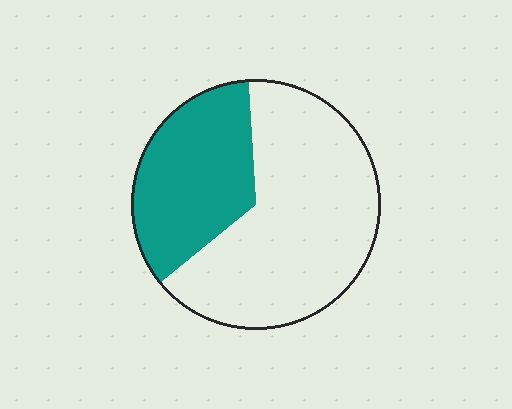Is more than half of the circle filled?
No.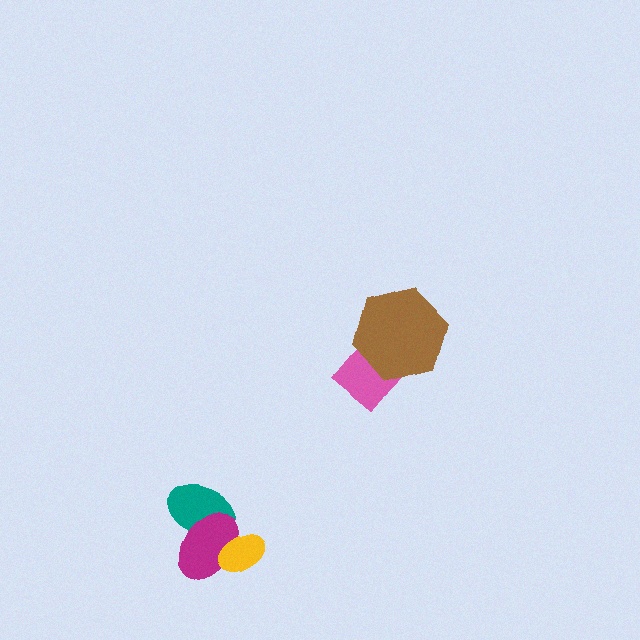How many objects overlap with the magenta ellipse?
2 objects overlap with the magenta ellipse.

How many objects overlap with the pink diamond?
1 object overlaps with the pink diamond.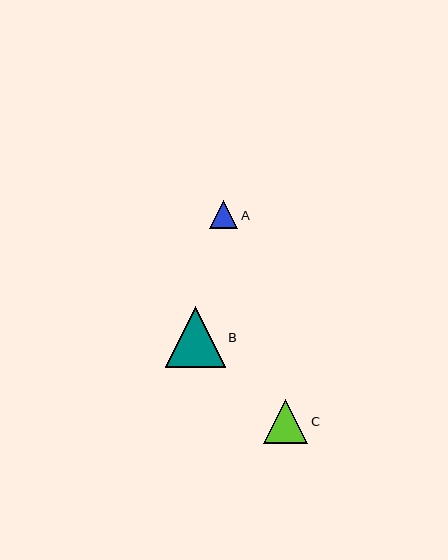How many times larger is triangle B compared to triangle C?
Triangle B is approximately 1.4 times the size of triangle C.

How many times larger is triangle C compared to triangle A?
Triangle C is approximately 1.6 times the size of triangle A.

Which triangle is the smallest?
Triangle A is the smallest with a size of approximately 28 pixels.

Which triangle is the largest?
Triangle B is the largest with a size of approximately 60 pixels.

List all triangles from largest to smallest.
From largest to smallest: B, C, A.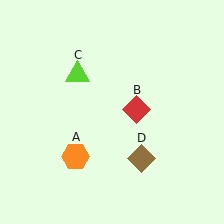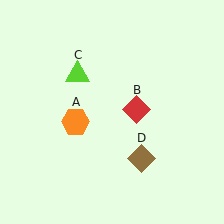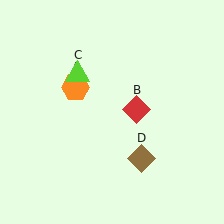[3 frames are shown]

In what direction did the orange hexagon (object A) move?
The orange hexagon (object A) moved up.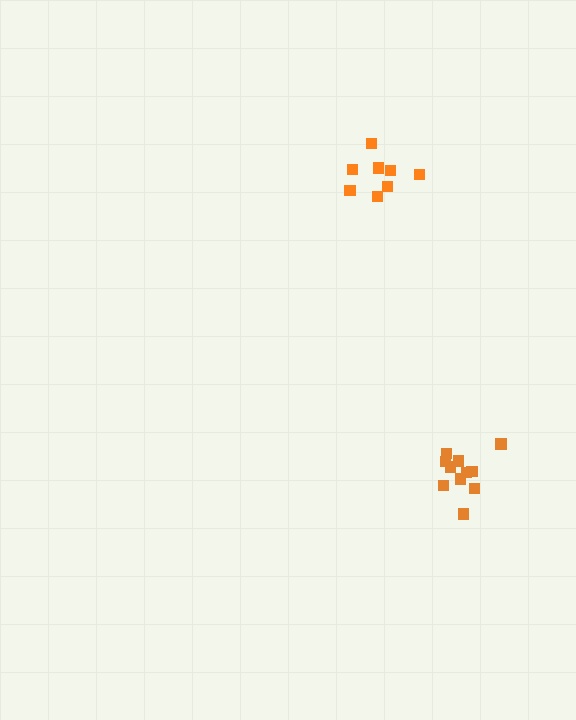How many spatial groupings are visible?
There are 2 spatial groupings.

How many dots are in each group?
Group 1: 8 dots, Group 2: 11 dots (19 total).